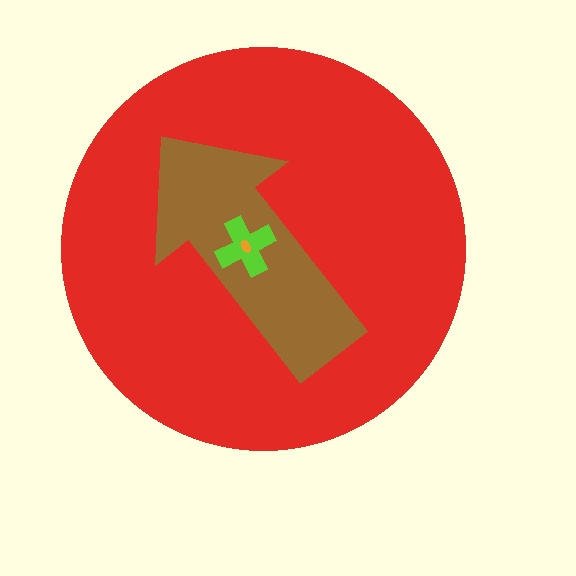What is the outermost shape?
The red circle.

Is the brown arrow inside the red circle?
Yes.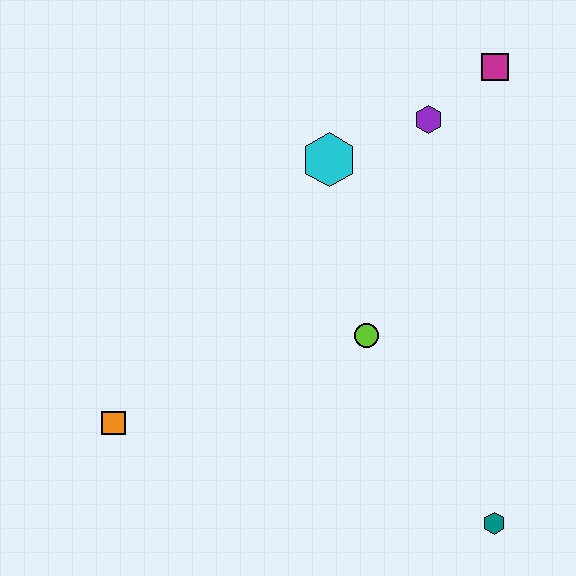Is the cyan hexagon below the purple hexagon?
Yes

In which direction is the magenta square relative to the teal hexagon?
The magenta square is above the teal hexagon.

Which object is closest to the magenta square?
The purple hexagon is closest to the magenta square.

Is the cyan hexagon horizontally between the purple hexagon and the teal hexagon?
No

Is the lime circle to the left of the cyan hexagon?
No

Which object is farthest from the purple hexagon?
The orange square is farthest from the purple hexagon.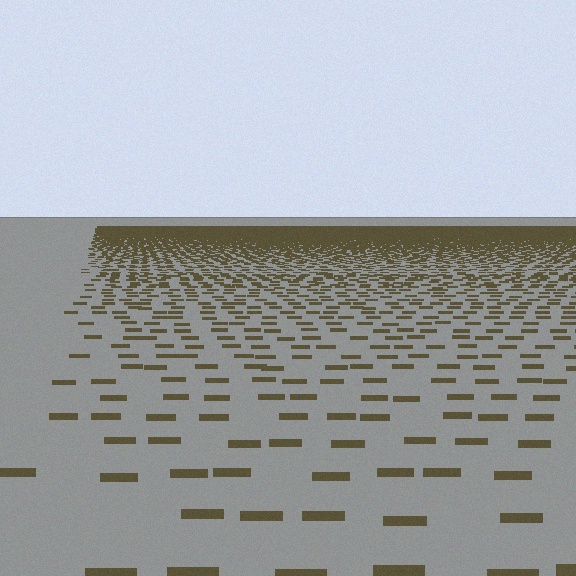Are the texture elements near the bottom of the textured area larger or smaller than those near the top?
Larger. Near the bottom, elements are closer to the viewer and appear at a bigger on-screen size.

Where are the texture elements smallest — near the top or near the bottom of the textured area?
Near the top.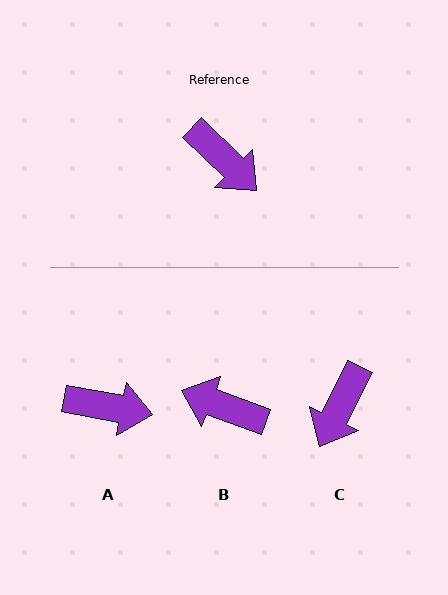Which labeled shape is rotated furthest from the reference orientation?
B, about 156 degrees away.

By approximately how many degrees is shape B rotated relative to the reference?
Approximately 156 degrees clockwise.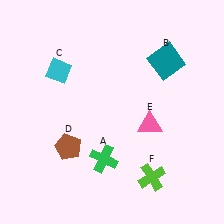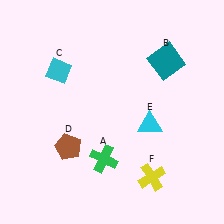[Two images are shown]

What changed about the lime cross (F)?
In Image 1, F is lime. In Image 2, it changed to yellow.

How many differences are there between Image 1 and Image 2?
There are 2 differences between the two images.